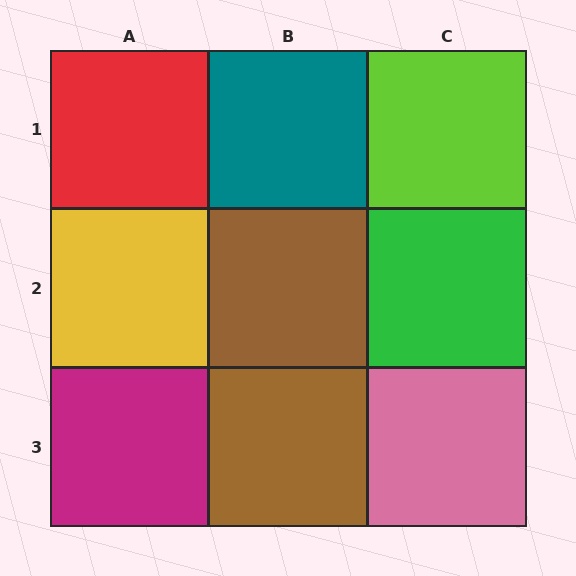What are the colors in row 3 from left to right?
Magenta, brown, pink.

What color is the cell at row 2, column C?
Green.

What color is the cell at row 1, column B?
Teal.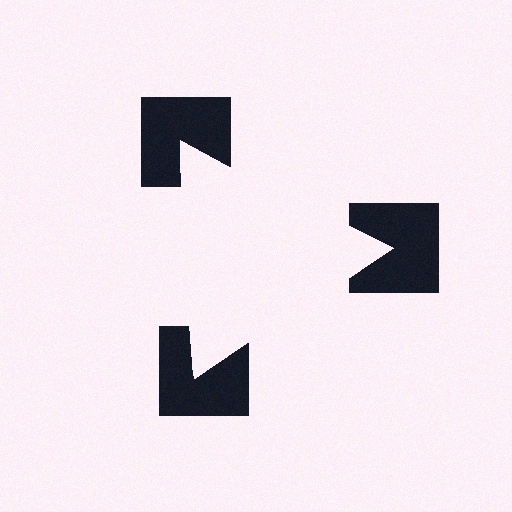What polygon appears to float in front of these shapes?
An illusory triangle — its edges are inferred from the aligned wedge cuts in the notched squares, not physically drawn.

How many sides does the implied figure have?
3 sides.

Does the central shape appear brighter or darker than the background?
It typically appears slightly brighter than the background, even though no actual brightness change is drawn.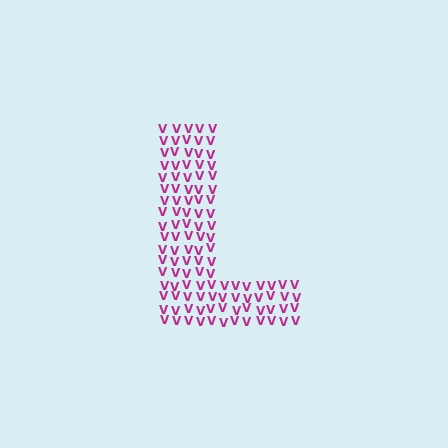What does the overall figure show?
The overall figure shows the letter L.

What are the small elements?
The small elements are letter V's.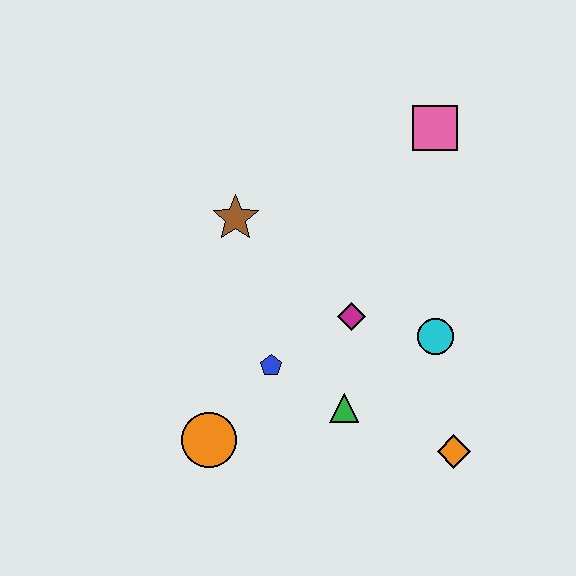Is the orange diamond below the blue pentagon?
Yes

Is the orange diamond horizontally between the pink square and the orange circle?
No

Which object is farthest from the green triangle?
The pink square is farthest from the green triangle.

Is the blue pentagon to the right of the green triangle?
No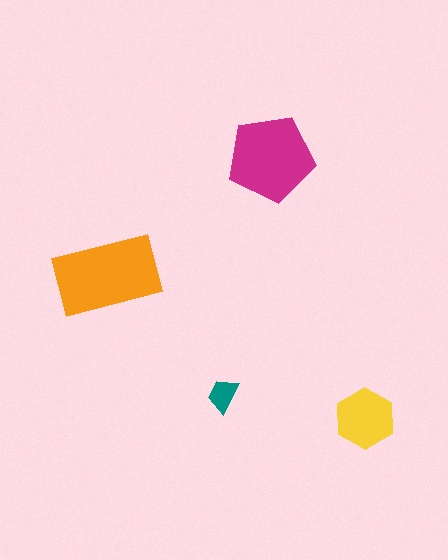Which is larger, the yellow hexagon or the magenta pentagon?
The magenta pentagon.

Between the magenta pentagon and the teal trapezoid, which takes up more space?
The magenta pentagon.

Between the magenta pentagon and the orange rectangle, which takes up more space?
The orange rectangle.